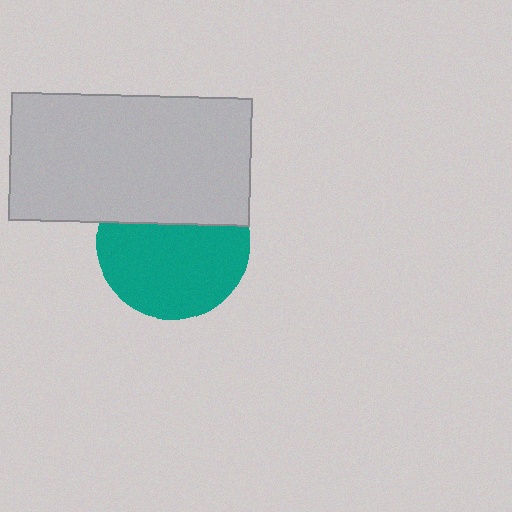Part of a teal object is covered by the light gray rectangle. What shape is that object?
It is a circle.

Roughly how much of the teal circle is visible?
About half of it is visible (roughly 64%).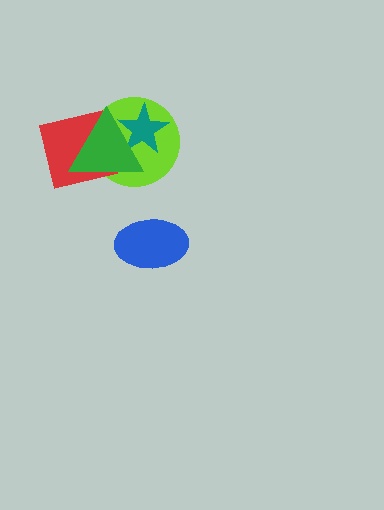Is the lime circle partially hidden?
Yes, it is partially covered by another shape.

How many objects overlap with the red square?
2 objects overlap with the red square.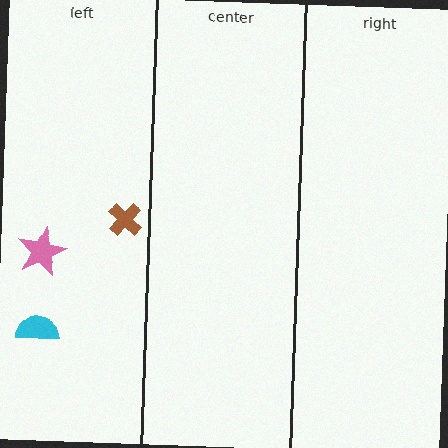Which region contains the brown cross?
The left region.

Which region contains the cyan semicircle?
The left region.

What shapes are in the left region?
The pink star, the brown cross, the cyan semicircle.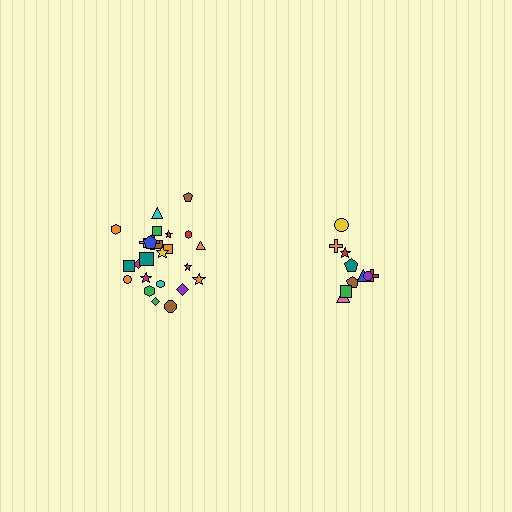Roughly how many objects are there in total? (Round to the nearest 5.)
Roughly 35 objects in total.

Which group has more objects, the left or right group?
The left group.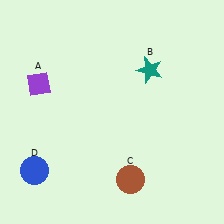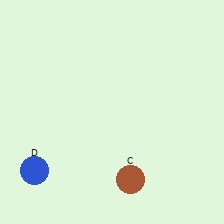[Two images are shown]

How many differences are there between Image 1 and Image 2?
There are 2 differences between the two images.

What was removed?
The teal star (B), the purple diamond (A) were removed in Image 2.